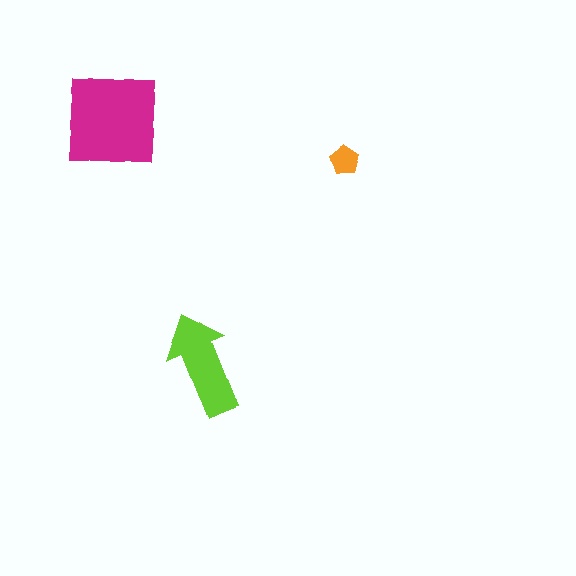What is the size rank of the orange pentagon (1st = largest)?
3rd.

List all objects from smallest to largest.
The orange pentagon, the lime arrow, the magenta square.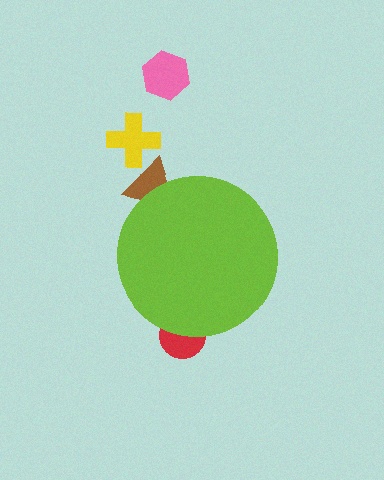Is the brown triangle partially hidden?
Yes, the brown triangle is partially hidden behind the lime circle.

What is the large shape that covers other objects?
A lime circle.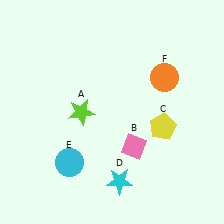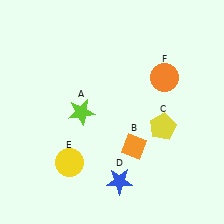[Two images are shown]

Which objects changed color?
B changed from pink to orange. D changed from cyan to blue. E changed from cyan to yellow.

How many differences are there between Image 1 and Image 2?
There are 3 differences between the two images.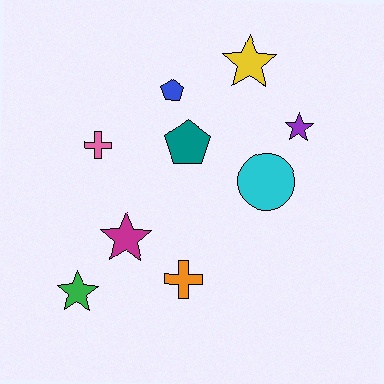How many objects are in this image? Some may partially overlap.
There are 9 objects.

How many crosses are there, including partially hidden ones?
There are 2 crosses.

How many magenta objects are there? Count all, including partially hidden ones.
There is 1 magenta object.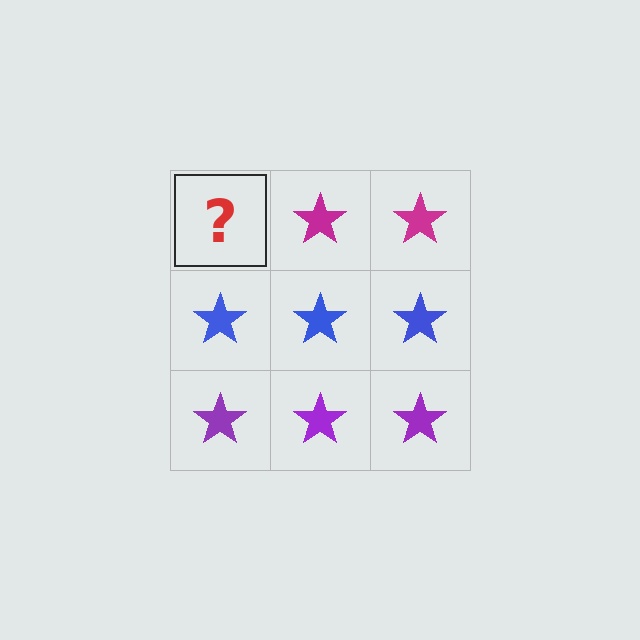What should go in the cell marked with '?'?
The missing cell should contain a magenta star.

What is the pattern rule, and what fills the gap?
The rule is that each row has a consistent color. The gap should be filled with a magenta star.